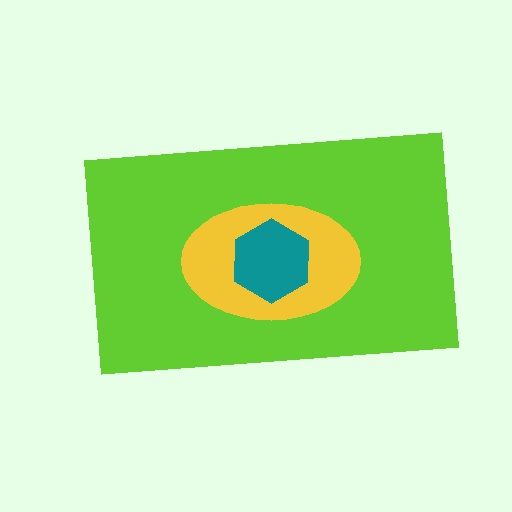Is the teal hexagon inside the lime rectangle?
Yes.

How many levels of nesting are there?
3.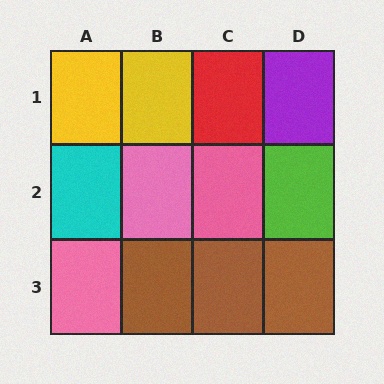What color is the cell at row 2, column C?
Pink.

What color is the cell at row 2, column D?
Lime.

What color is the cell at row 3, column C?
Brown.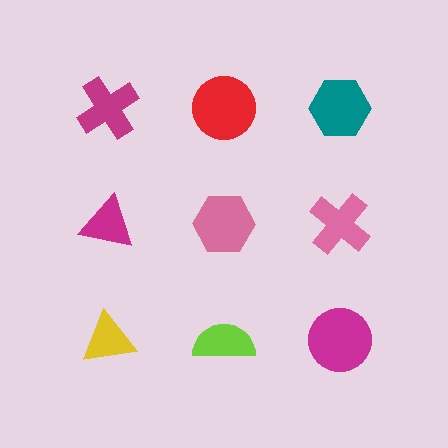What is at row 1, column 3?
A teal hexagon.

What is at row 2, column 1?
A magenta triangle.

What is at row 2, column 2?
A pink hexagon.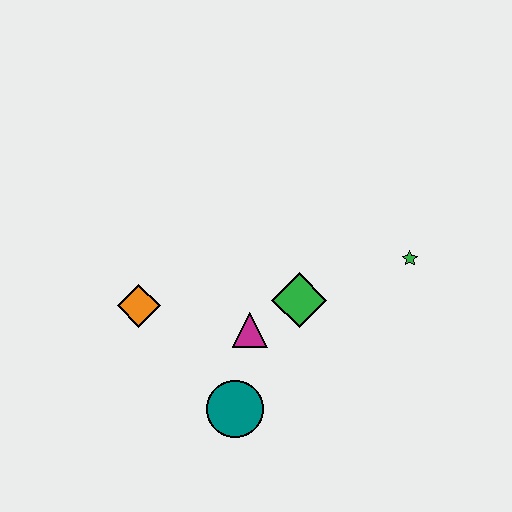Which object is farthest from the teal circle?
The green star is farthest from the teal circle.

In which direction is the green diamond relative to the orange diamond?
The green diamond is to the right of the orange diamond.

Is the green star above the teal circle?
Yes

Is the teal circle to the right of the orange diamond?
Yes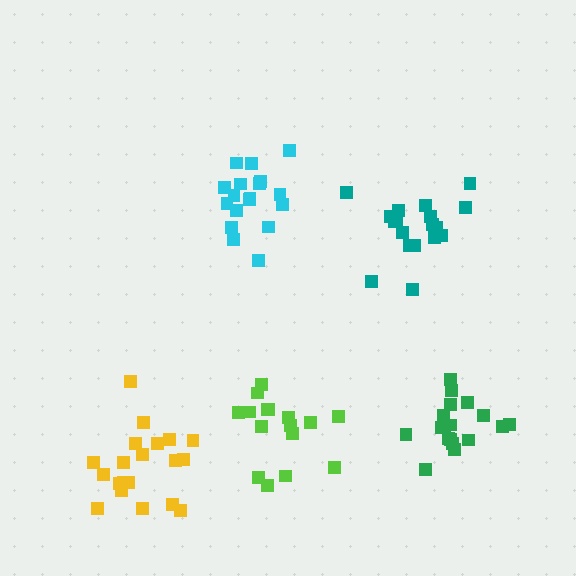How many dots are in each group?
Group 1: 16 dots, Group 2: 18 dots, Group 3: 18 dots, Group 4: 18 dots, Group 5: 20 dots (90 total).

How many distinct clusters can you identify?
There are 5 distinct clusters.